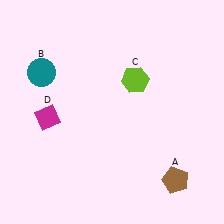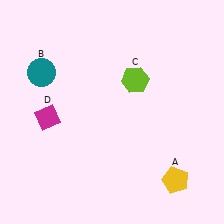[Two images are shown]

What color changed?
The pentagon (A) changed from brown in Image 1 to yellow in Image 2.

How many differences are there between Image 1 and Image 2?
There is 1 difference between the two images.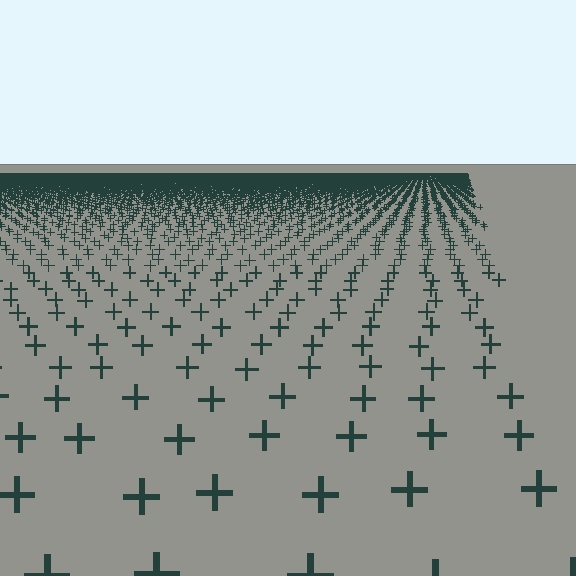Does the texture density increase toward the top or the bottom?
Density increases toward the top.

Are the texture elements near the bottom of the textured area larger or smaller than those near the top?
Larger. Near the bottom, elements are closer to the viewer and appear at a bigger on-screen size.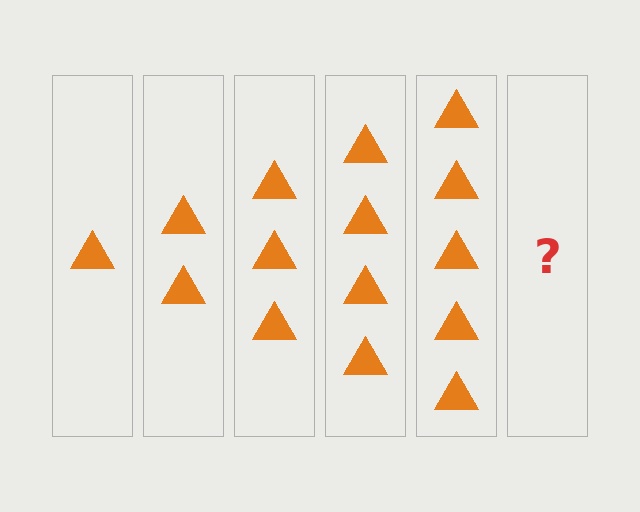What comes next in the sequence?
The next element should be 6 triangles.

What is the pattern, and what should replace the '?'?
The pattern is that each step adds one more triangle. The '?' should be 6 triangles.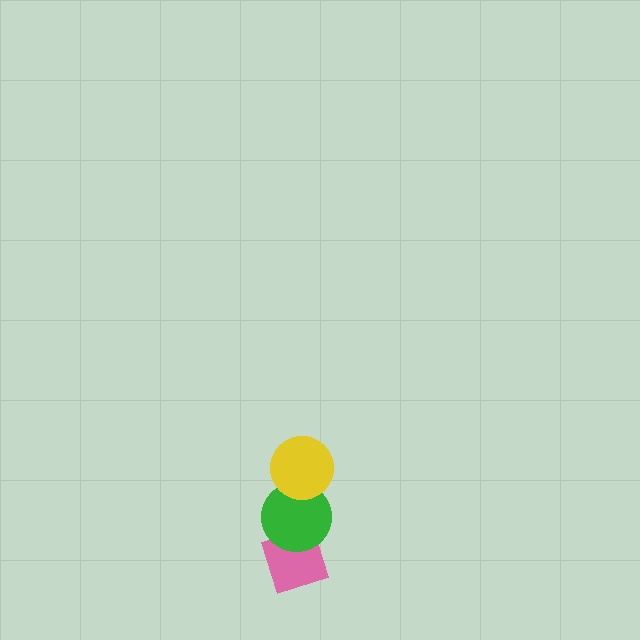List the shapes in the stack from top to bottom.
From top to bottom: the yellow circle, the green circle, the pink diamond.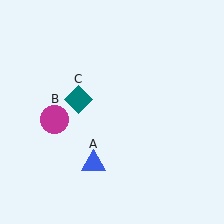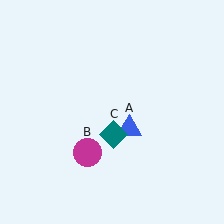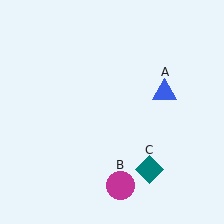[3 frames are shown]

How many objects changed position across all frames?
3 objects changed position: blue triangle (object A), magenta circle (object B), teal diamond (object C).